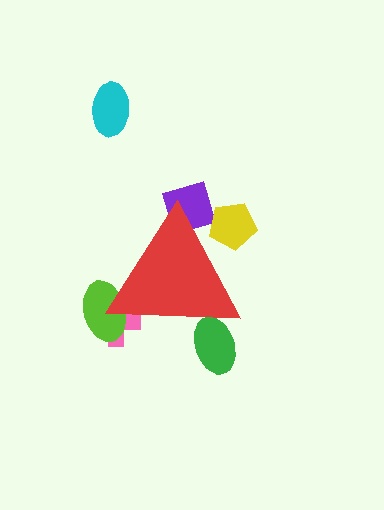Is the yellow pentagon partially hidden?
Yes, the yellow pentagon is partially hidden behind the red triangle.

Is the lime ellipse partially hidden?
Yes, the lime ellipse is partially hidden behind the red triangle.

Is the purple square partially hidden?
Yes, the purple square is partially hidden behind the red triangle.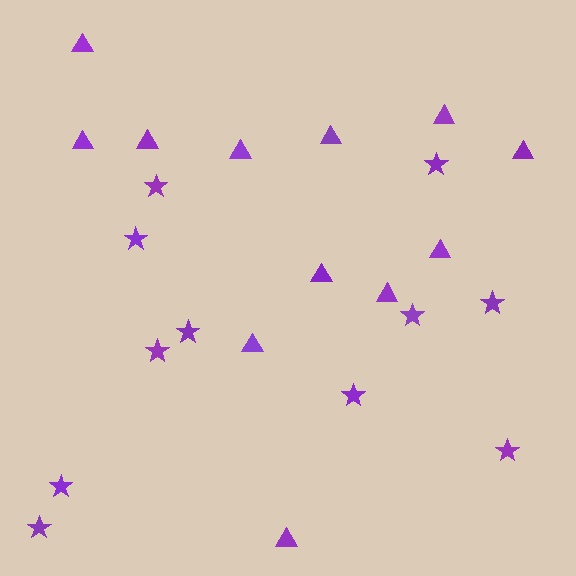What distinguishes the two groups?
There are 2 groups: one group of triangles (12) and one group of stars (11).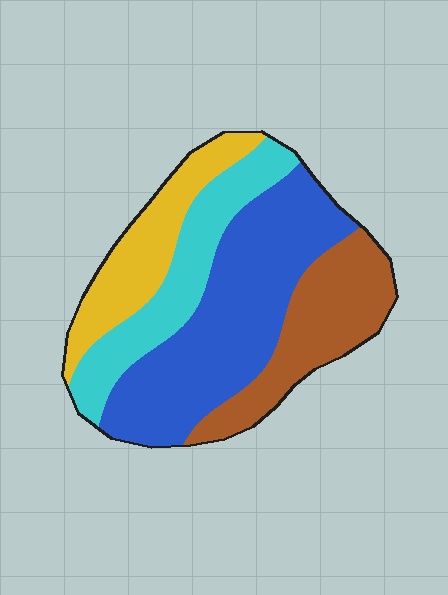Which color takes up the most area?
Blue, at roughly 40%.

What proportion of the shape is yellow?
Yellow takes up about one sixth (1/6) of the shape.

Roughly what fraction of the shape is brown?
Brown takes up less than a quarter of the shape.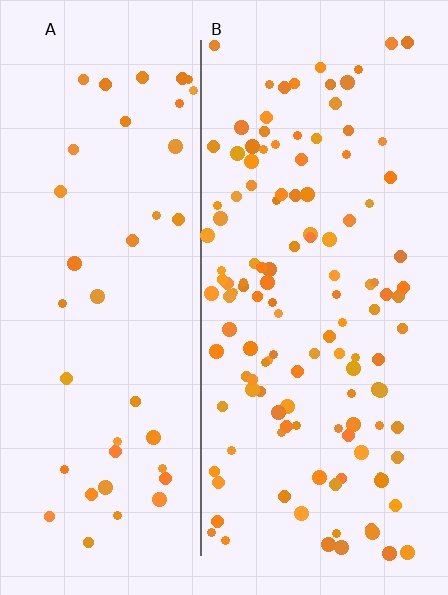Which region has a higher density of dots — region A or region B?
B (the right).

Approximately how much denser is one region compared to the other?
Approximately 3.1× — region B over region A.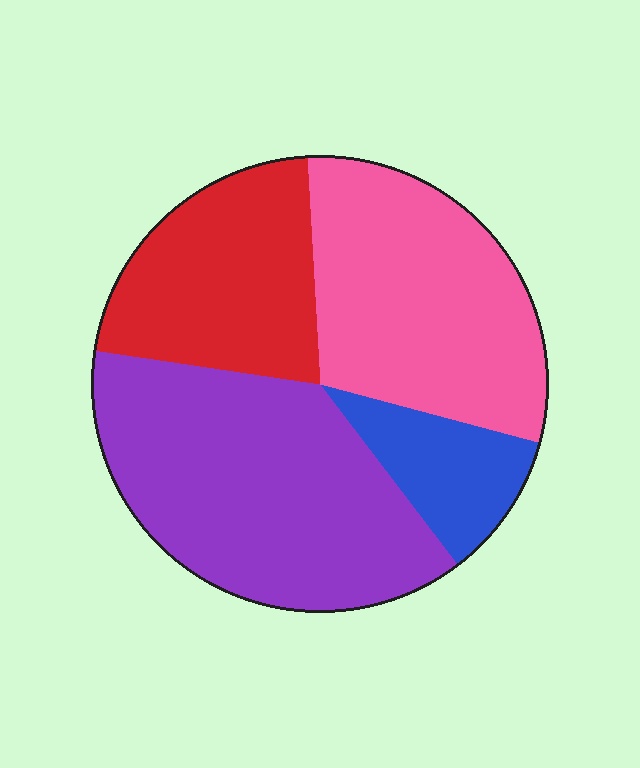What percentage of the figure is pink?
Pink takes up about one third (1/3) of the figure.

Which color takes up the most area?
Purple, at roughly 40%.